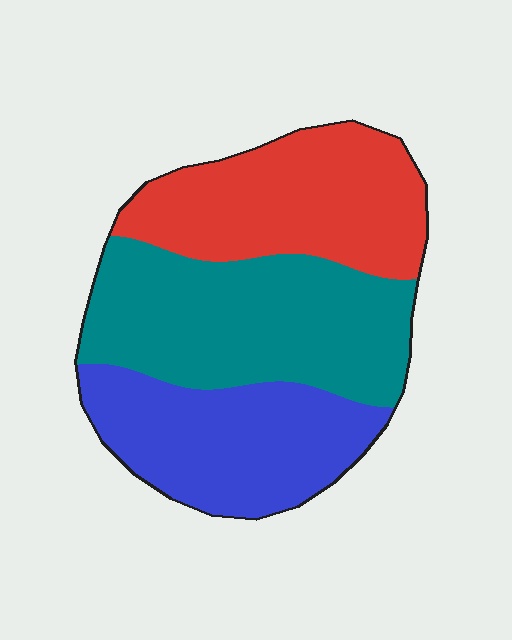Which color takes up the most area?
Teal, at roughly 40%.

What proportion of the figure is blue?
Blue takes up about one third (1/3) of the figure.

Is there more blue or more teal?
Teal.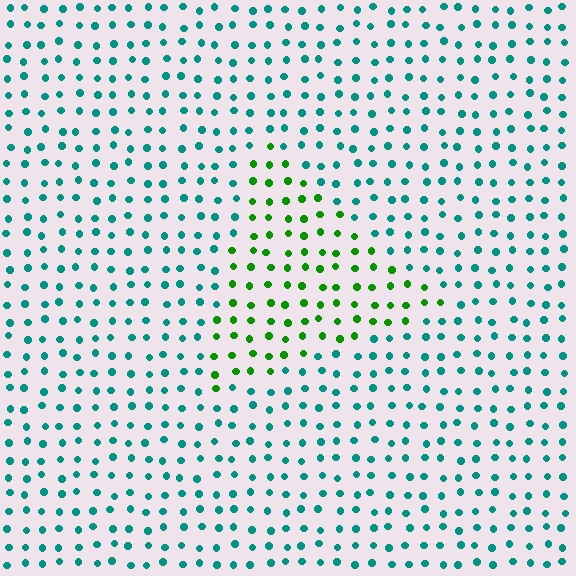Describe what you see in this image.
The image is filled with small teal elements in a uniform arrangement. A triangle-shaped region is visible where the elements are tinted to a slightly different hue, forming a subtle color boundary.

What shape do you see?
I see a triangle.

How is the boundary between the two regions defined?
The boundary is defined purely by a slight shift in hue (about 55 degrees). Spacing, size, and orientation are identical on both sides.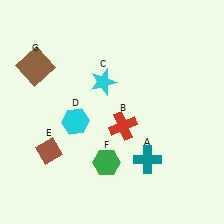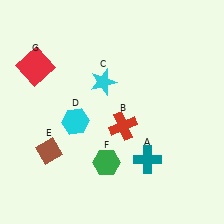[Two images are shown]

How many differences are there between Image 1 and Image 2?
There is 1 difference between the two images.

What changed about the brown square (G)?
In Image 1, G is brown. In Image 2, it changed to red.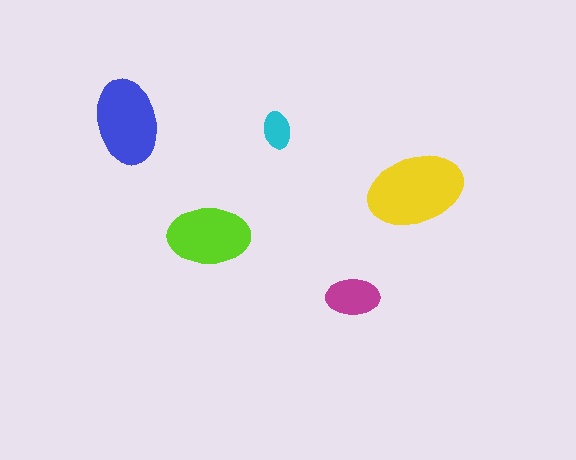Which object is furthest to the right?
The yellow ellipse is rightmost.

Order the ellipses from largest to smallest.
the yellow one, the blue one, the lime one, the magenta one, the cyan one.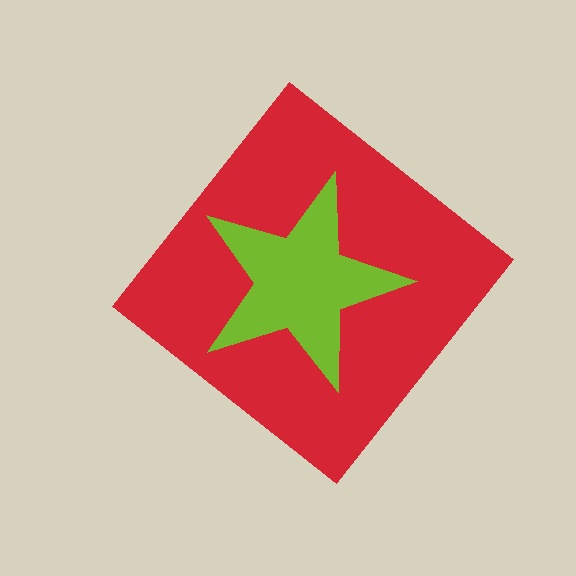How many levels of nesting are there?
2.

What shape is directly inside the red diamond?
The lime star.